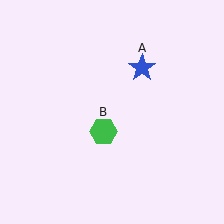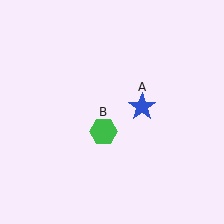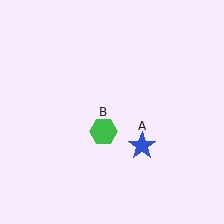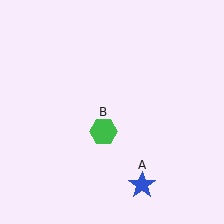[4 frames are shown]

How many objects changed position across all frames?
1 object changed position: blue star (object A).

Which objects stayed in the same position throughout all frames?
Green hexagon (object B) remained stationary.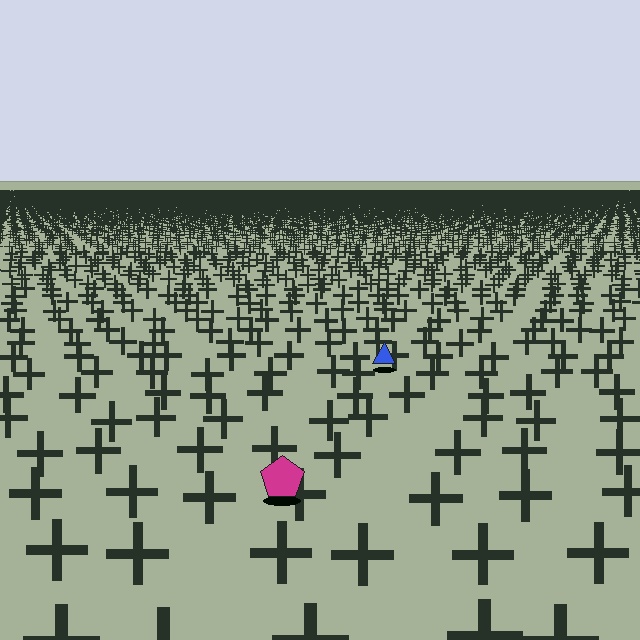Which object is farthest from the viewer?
The blue triangle is farthest from the viewer. It appears smaller and the ground texture around it is denser.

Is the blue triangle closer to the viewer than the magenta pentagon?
No. The magenta pentagon is closer — you can tell from the texture gradient: the ground texture is coarser near it.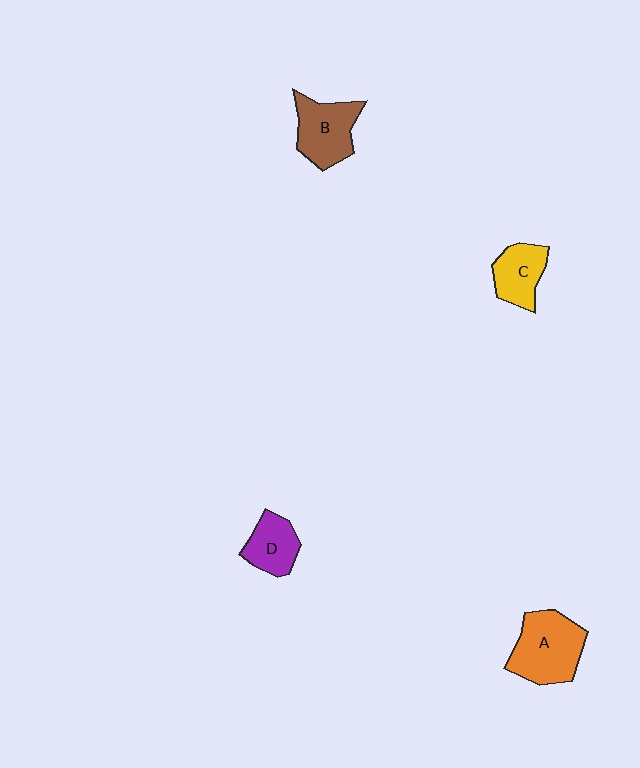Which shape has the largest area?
Shape A (orange).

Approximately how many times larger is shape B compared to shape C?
Approximately 1.3 times.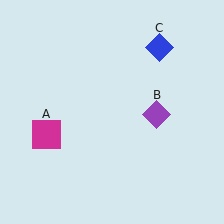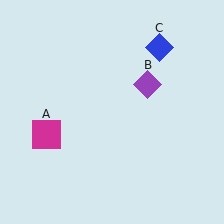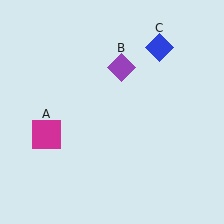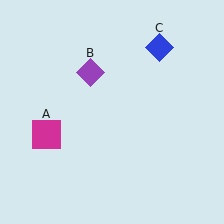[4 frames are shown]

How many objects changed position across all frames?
1 object changed position: purple diamond (object B).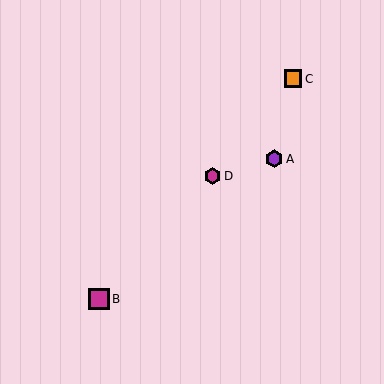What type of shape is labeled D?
Shape D is a magenta hexagon.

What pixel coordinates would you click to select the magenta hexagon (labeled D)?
Click at (212, 176) to select the magenta hexagon D.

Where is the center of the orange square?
The center of the orange square is at (293, 79).